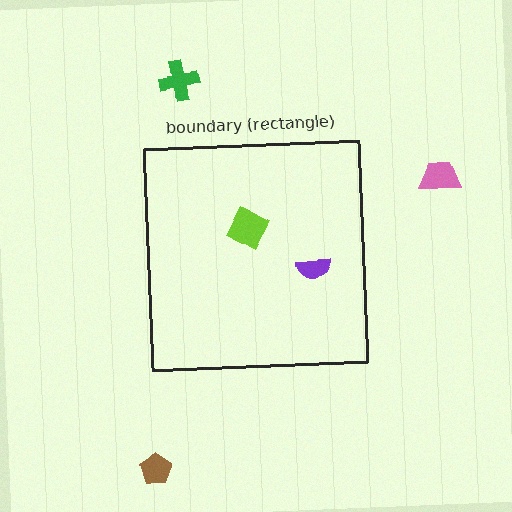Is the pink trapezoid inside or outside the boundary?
Outside.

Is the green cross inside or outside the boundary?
Outside.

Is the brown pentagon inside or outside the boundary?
Outside.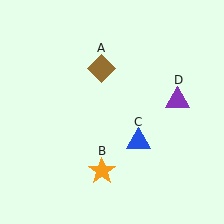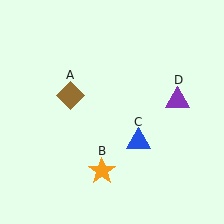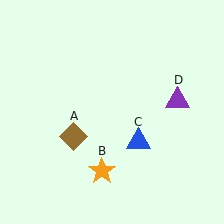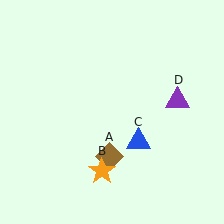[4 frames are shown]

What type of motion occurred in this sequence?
The brown diamond (object A) rotated counterclockwise around the center of the scene.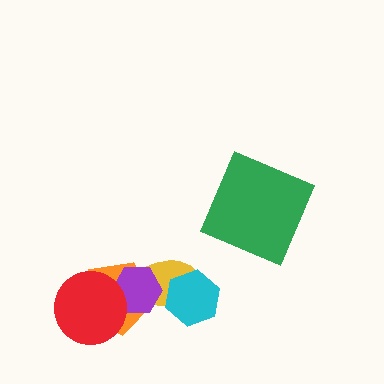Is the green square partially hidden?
No, no other shape covers it.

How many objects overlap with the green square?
0 objects overlap with the green square.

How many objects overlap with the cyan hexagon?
1 object overlaps with the cyan hexagon.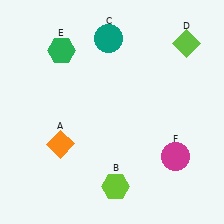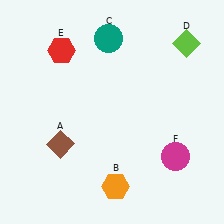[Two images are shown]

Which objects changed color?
A changed from orange to brown. B changed from lime to orange. E changed from green to red.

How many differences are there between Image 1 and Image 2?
There are 3 differences between the two images.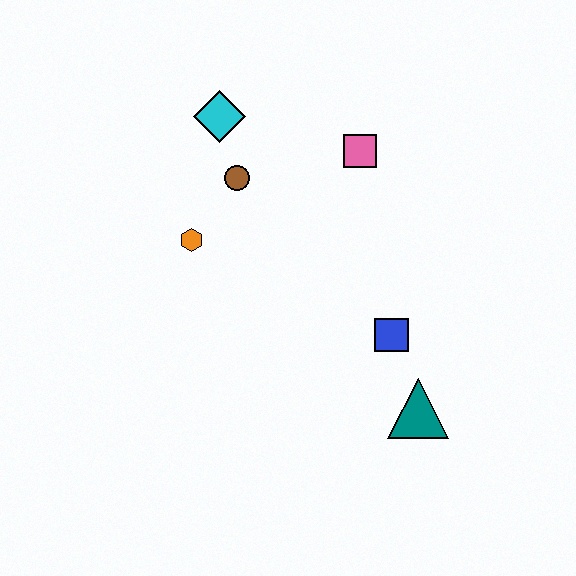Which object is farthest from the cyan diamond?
The teal triangle is farthest from the cyan diamond.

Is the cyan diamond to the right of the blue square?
No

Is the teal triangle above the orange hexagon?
No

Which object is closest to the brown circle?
The cyan diamond is closest to the brown circle.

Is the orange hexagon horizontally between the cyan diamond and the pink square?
No